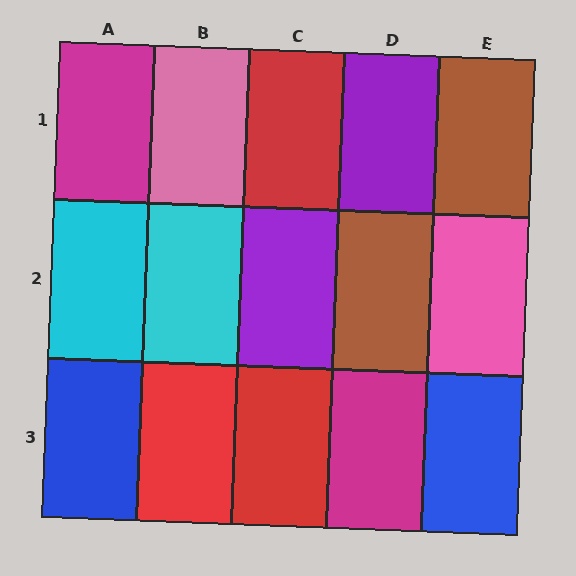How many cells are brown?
2 cells are brown.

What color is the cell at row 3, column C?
Red.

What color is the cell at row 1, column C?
Red.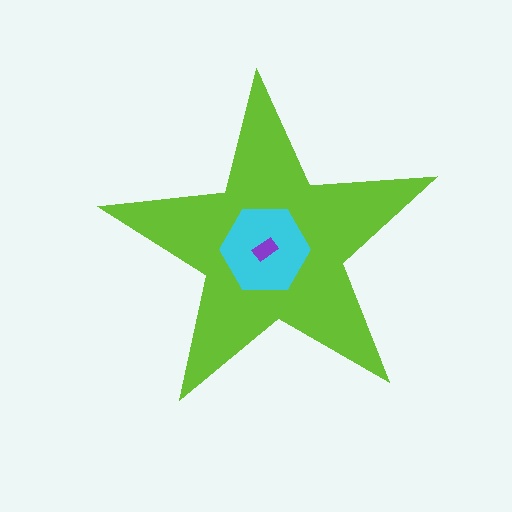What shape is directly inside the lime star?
The cyan hexagon.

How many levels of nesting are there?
3.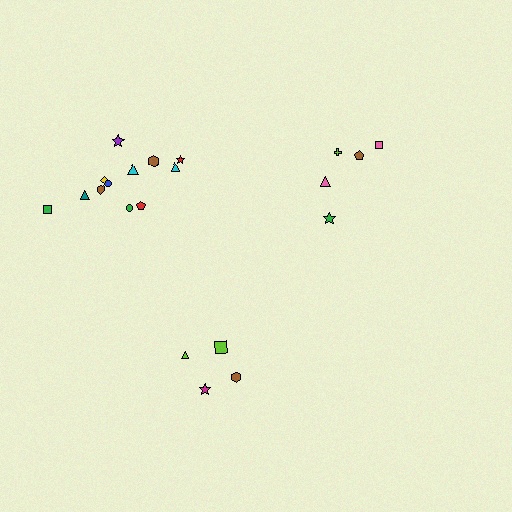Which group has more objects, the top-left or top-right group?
The top-left group.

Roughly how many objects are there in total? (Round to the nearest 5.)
Roughly 20 objects in total.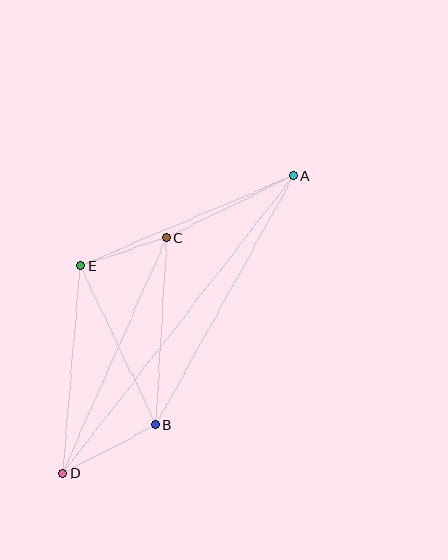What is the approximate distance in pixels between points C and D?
The distance between C and D is approximately 257 pixels.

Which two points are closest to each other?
Points C and E are closest to each other.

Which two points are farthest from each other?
Points A and D are farthest from each other.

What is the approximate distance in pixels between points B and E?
The distance between B and E is approximately 176 pixels.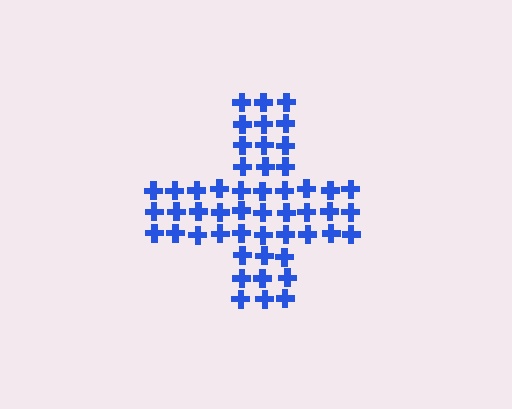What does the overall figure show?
The overall figure shows a cross.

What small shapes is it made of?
It is made of small crosses.